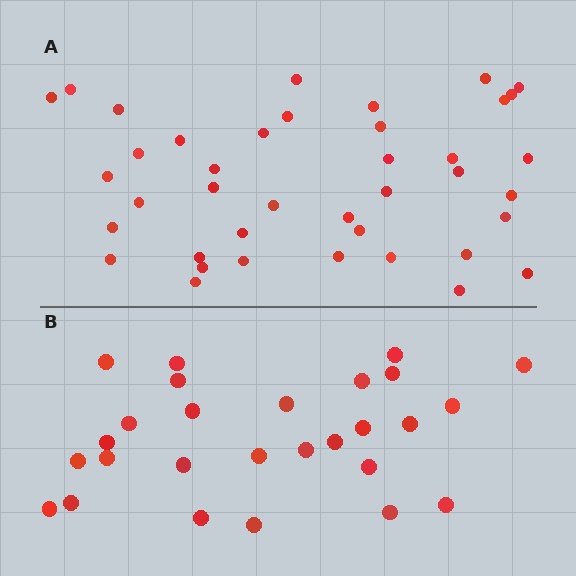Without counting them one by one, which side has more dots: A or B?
Region A (the top region) has more dots.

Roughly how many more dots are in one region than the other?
Region A has approximately 15 more dots than region B.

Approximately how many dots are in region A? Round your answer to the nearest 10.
About 40 dots.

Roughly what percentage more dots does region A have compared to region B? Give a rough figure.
About 50% more.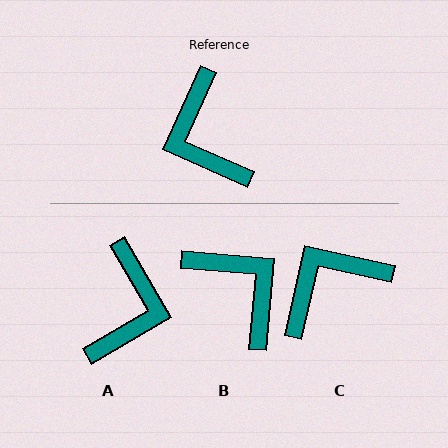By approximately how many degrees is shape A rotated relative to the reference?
Approximately 145 degrees counter-clockwise.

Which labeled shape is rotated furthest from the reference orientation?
B, about 161 degrees away.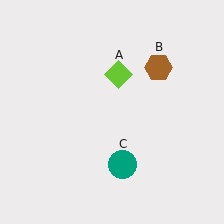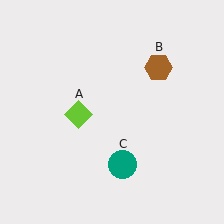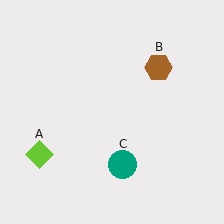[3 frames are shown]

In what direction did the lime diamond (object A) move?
The lime diamond (object A) moved down and to the left.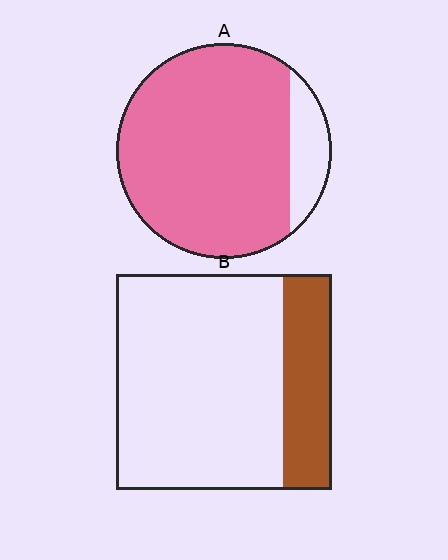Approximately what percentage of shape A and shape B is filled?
A is approximately 85% and B is approximately 25%.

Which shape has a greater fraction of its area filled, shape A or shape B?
Shape A.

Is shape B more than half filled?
No.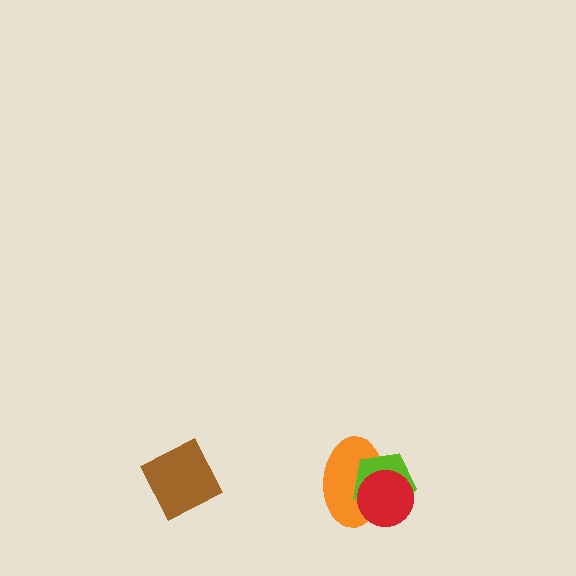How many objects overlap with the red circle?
2 objects overlap with the red circle.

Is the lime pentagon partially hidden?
Yes, it is partially covered by another shape.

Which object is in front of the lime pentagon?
The red circle is in front of the lime pentagon.